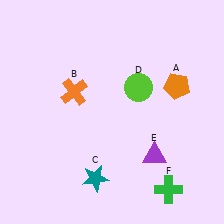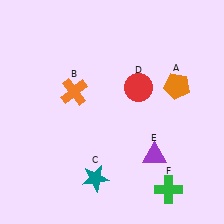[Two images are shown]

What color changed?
The circle (D) changed from lime in Image 1 to red in Image 2.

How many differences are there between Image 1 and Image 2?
There is 1 difference between the two images.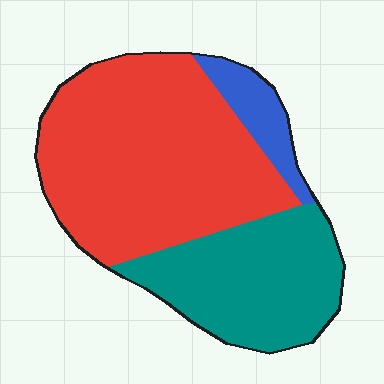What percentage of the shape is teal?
Teal covers about 35% of the shape.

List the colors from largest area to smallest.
From largest to smallest: red, teal, blue.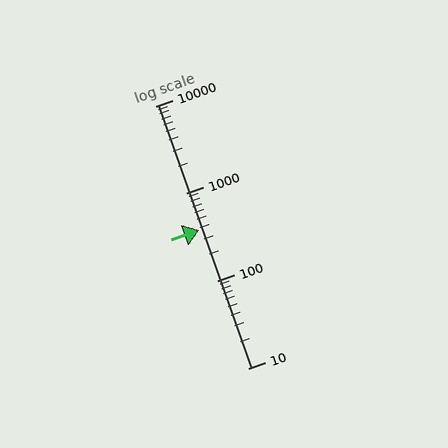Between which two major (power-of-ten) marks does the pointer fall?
The pointer is between 100 and 1000.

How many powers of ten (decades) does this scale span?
The scale spans 3 decades, from 10 to 10000.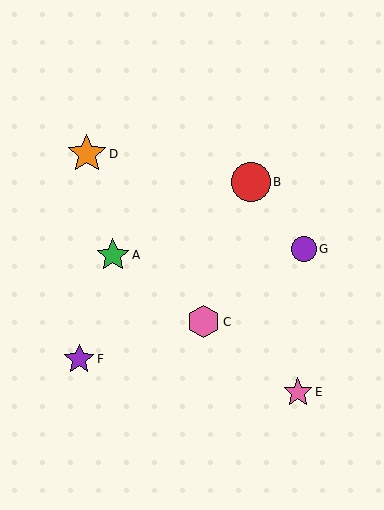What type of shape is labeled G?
Shape G is a purple circle.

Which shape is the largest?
The orange star (labeled D) is the largest.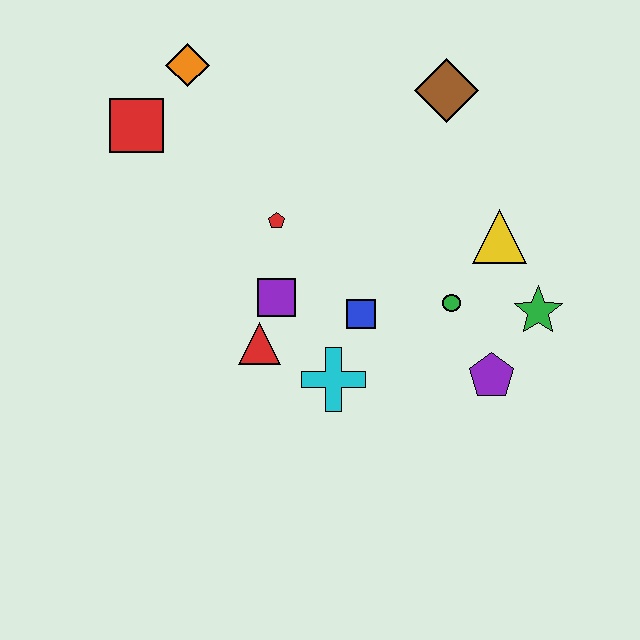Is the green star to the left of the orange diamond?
No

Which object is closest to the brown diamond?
The yellow triangle is closest to the brown diamond.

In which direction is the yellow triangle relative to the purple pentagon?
The yellow triangle is above the purple pentagon.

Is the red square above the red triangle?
Yes